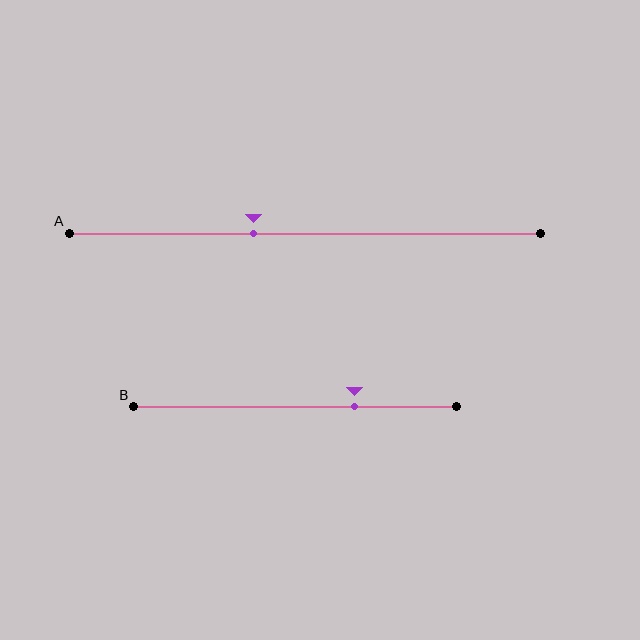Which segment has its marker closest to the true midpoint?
Segment A has its marker closest to the true midpoint.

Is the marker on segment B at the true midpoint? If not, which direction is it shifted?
No, the marker on segment B is shifted to the right by about 18% of the segment length.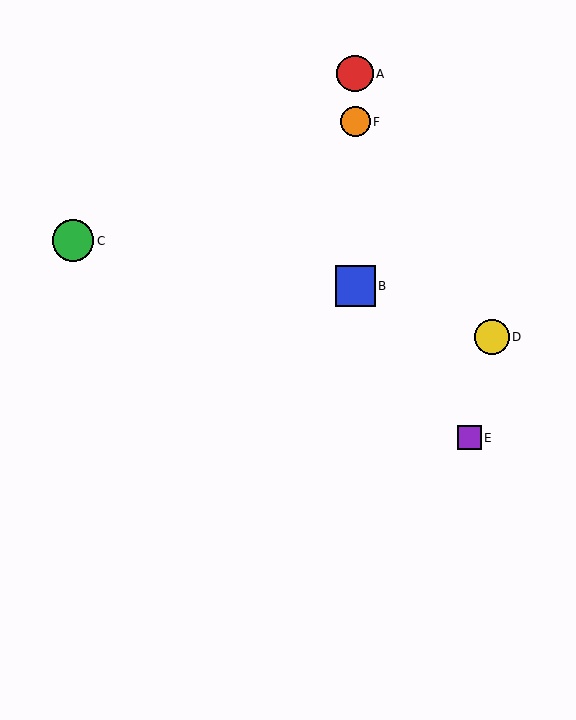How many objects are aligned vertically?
3 objects (A, B, F) are aligned vertically.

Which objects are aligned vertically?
Objects A, B, F are aligned vertically.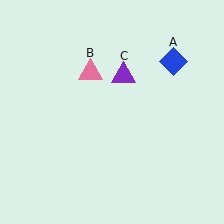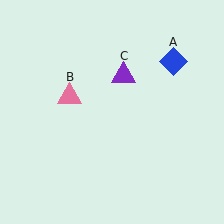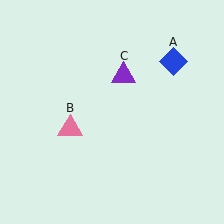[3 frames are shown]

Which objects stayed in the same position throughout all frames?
Blue diamond (object A) and purple triangle (object C) remained stationary.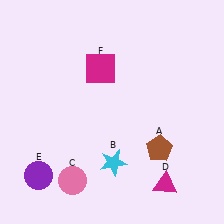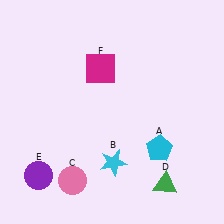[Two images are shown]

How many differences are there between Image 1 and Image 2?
There are 2 differences between the two images.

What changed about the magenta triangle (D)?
In Image 1, D is magenta. In Image 2, it changed to green.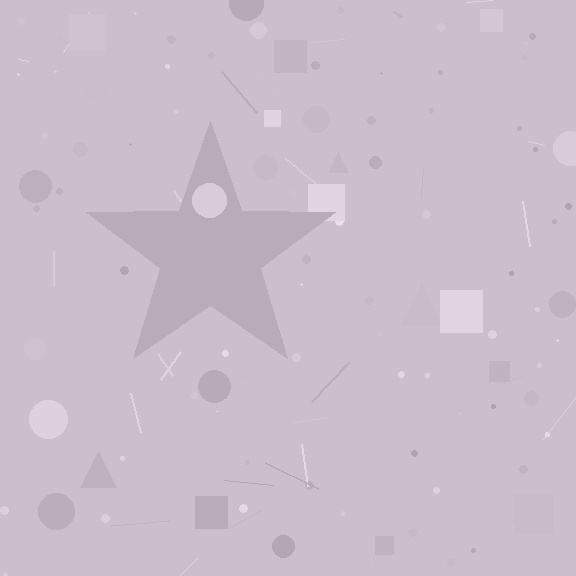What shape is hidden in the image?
A star is hidden in the image.